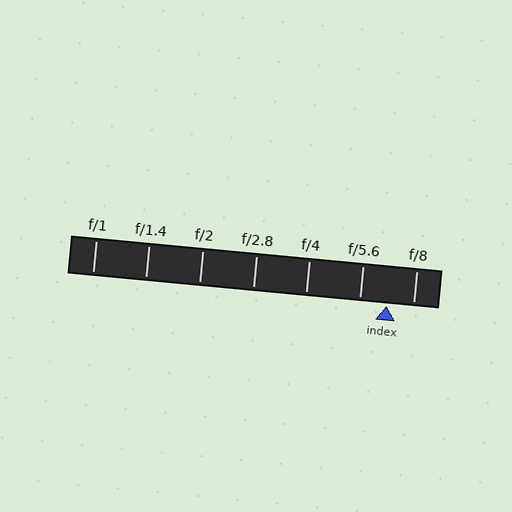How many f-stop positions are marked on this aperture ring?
There are 7 f-stop positions marked.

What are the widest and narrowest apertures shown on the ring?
The widest aperture shown is f/1 and the narrowest is f/8.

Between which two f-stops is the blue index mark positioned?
The index mark is between f/5.6 and f/8.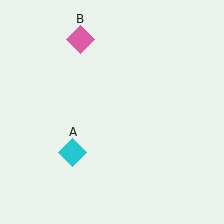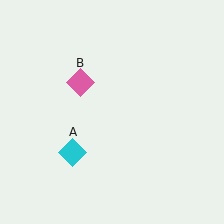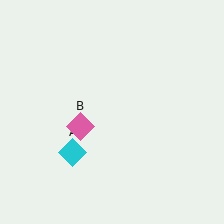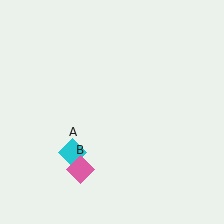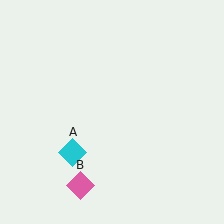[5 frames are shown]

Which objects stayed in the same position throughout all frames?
Cyan diamond (object A) remained stationary.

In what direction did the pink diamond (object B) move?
The pink diamond (object B) moved down.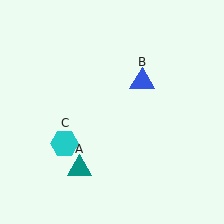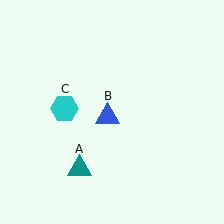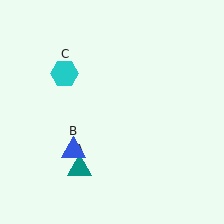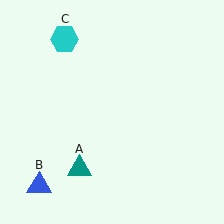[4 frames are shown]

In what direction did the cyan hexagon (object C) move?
The cyan hexagon (object C) moved up.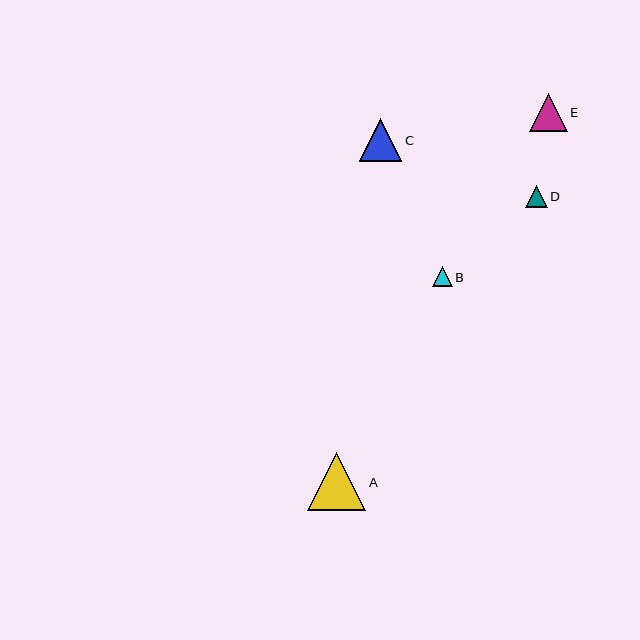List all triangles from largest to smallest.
From largest to smallest: A, C, E, D, B.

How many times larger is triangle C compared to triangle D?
Triangle C is approximately 2.0 times the size of triangle D.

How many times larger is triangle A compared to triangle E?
Triangle A is approximately 1.5 times the size of triangle E.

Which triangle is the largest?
Triangle A is the largest with a size of approximately 59 pixels.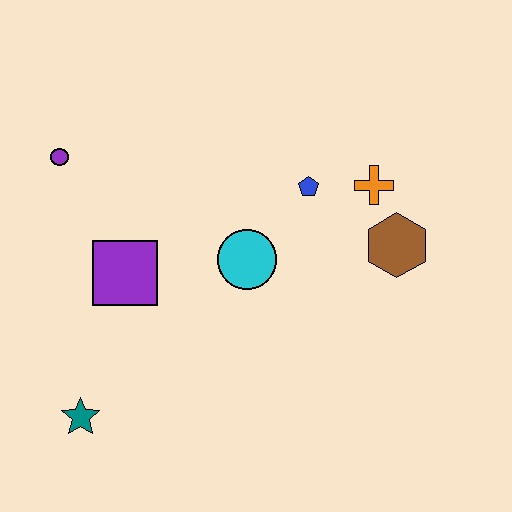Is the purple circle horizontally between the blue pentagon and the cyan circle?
No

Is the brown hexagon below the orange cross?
Yes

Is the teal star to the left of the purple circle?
No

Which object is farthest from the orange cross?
The teal star is farthest from the orange cross.